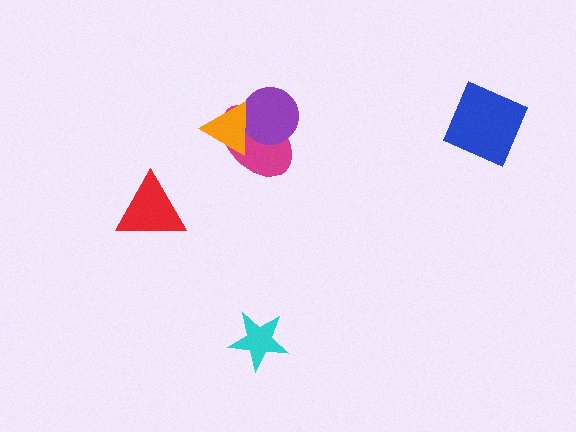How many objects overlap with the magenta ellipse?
2 objects overlap with the magenta ellipse.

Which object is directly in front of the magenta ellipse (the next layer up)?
The purple circle is directly in front of the magenta ellipse.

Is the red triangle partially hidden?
No, no other shape covers it.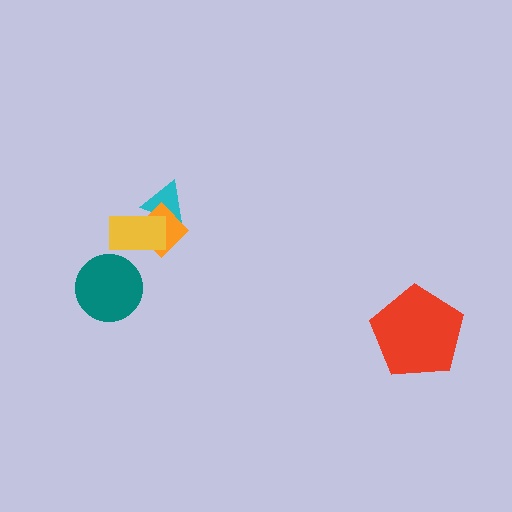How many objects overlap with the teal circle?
0 objects overlap with the teal circle.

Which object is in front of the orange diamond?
The yellow rectangle is in front of the orange diamond.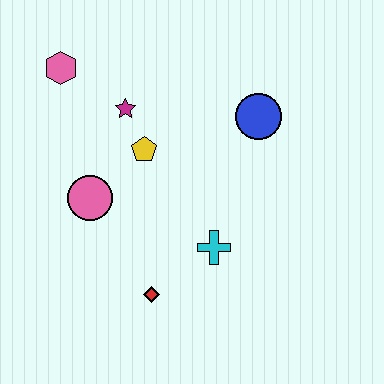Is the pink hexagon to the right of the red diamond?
No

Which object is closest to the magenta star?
The yellow pentagon is closest to the magenta star.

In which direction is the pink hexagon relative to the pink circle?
The pink hexagon is above the pink circle.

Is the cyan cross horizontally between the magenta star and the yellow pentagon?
No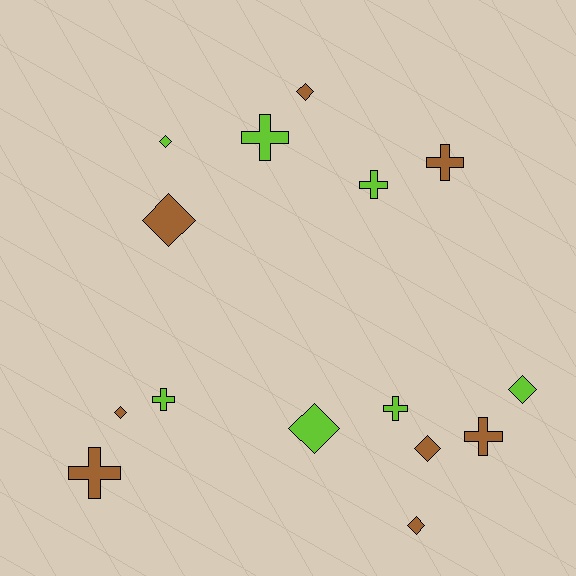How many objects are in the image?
There are 15 objects.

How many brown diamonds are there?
There are 5 brown diamonds.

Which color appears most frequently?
Brown, with 8 objects.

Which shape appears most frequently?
Diamond, with 8 objects.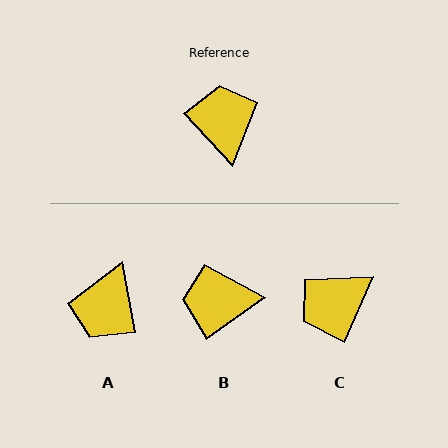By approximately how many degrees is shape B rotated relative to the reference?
Approximately 83 degrees counter-clockwise.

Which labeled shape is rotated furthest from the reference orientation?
A, about 148 degrees away.